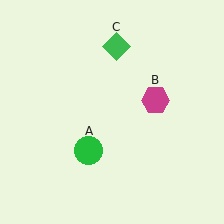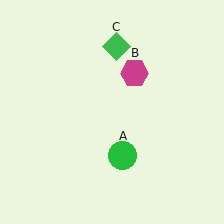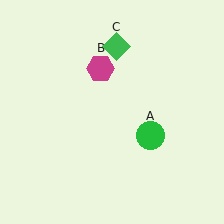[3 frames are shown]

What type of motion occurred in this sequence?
The green circle (object A), magenta hexagon (object B) rotated counterclockwise around the center of the scene.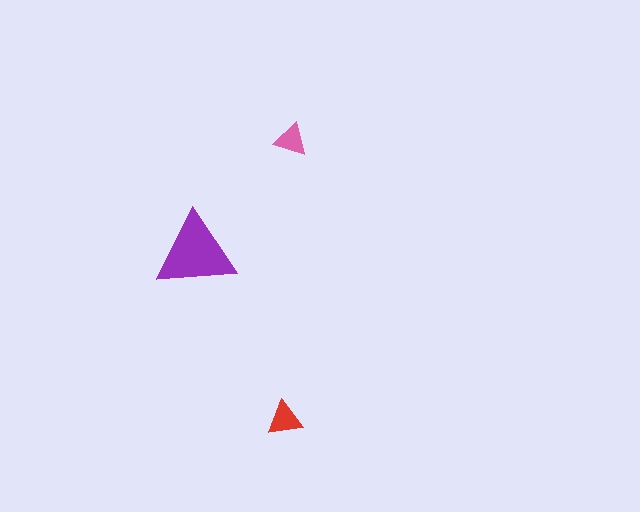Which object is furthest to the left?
The purple triangle is leftmost.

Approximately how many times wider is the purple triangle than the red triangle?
About 2.5 times wider.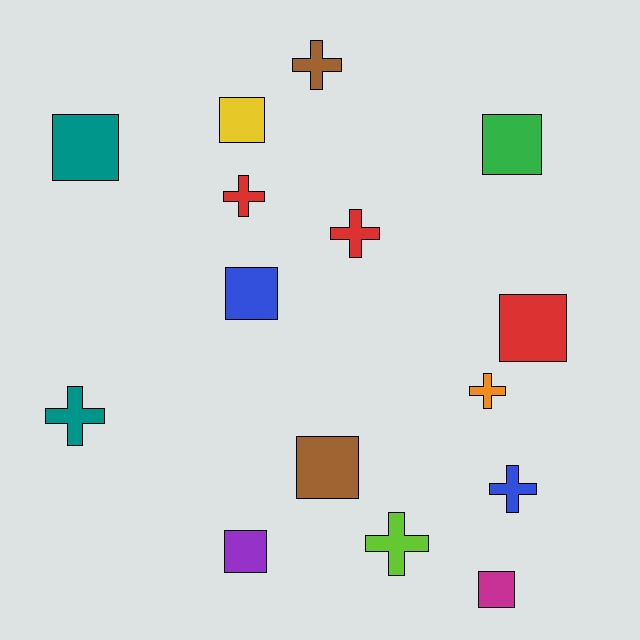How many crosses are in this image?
There are 7 crosses.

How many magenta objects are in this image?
There is 1 magenta object.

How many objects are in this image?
There are 15 objects.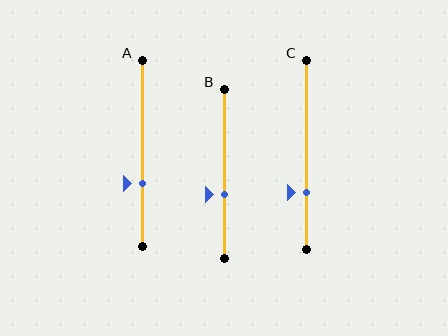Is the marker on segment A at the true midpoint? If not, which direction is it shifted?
No, the marker on segment A is shifted downward by about 16% of the segment length.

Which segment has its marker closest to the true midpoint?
Segment B has its marker closest to the true midpoint.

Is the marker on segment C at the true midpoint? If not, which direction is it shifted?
No, the marker on segment C is shifted downward by about 20% of the segment length.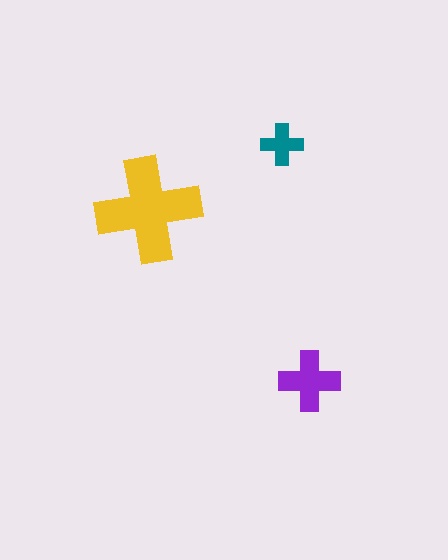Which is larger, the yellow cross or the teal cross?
The yellow one.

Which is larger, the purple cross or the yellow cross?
The yellow one.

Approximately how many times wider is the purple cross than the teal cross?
About 1.5 times wider.